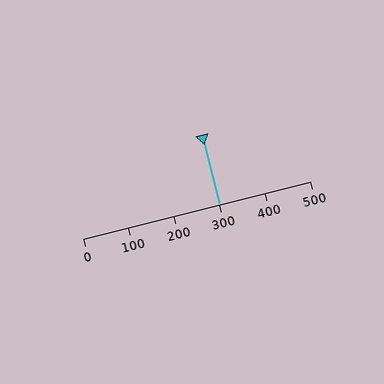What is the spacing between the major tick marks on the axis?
The major ticks are spaced 100 apart.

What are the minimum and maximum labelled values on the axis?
The axis runs from 0 to 500.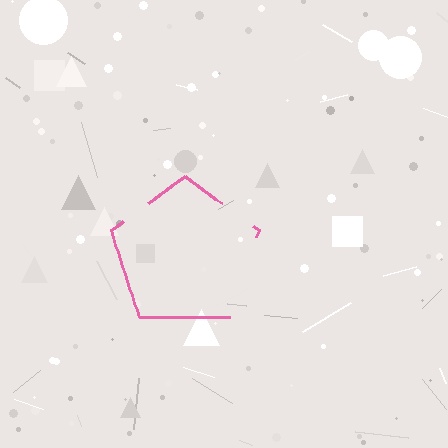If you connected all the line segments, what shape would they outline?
They would outline a pentagon.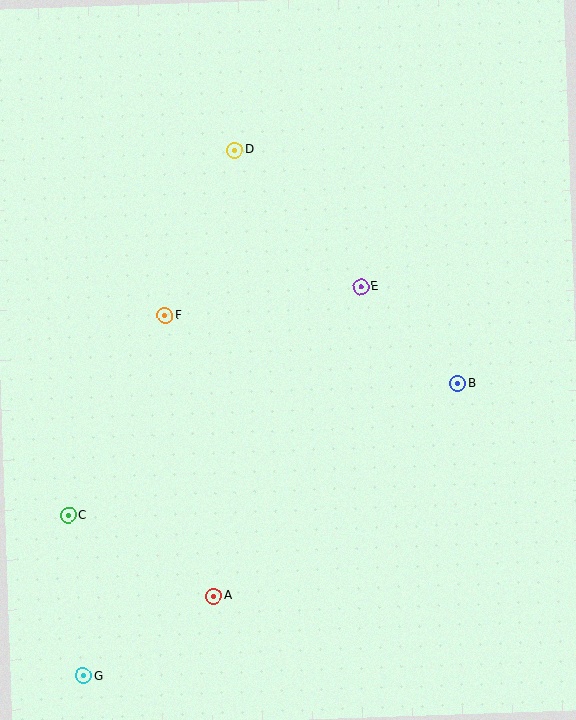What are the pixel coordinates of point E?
Point E is at (361, 287).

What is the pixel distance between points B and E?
The distance between B and E is 137 pixels.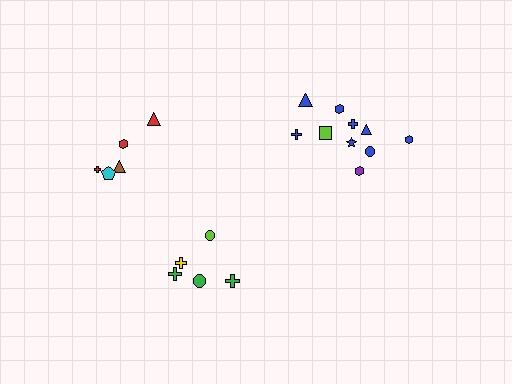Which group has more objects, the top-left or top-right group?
The top-right group.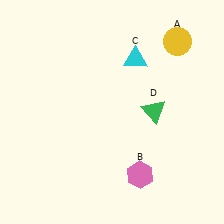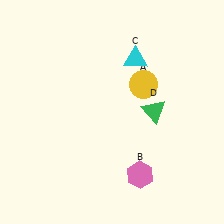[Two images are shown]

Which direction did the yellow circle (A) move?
The yellow circle (A) moved down.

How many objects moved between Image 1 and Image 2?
1 object moved between the two images.